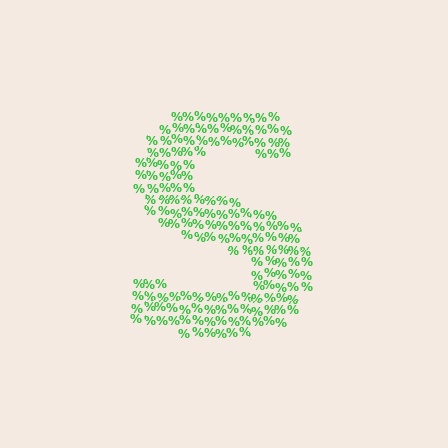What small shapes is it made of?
It is made of small percent signs.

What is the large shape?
The large shape is the letter S.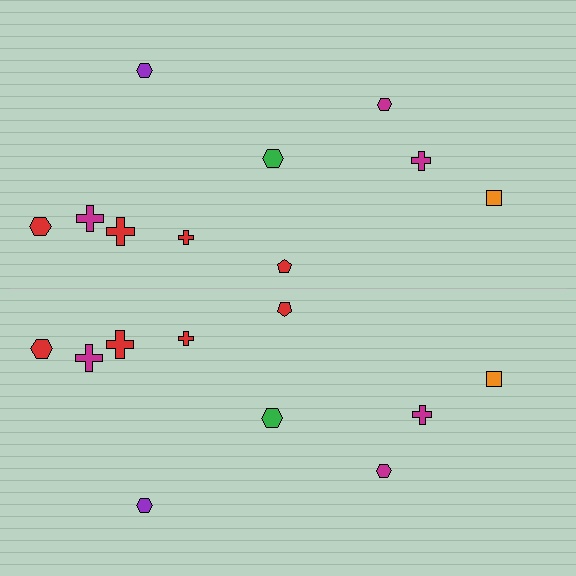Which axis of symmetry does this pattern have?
The pattern has a horizontal axis of symmetry running through the center of the image.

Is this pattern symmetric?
Yes, this pattern has bilateral (reflection) symmetry.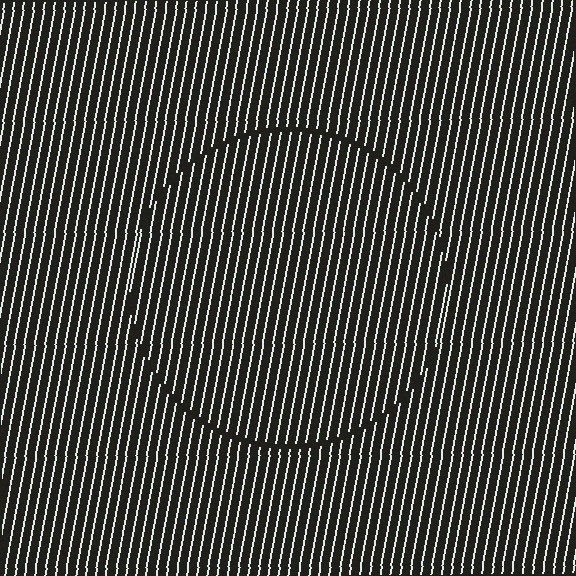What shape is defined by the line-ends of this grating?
An illusory circle. The interior of the shape contains the same grating, shifted by half a period — the contour is defined by the phase discontinuity where line-ends from the inner and outer gratings abut.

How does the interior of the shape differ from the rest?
The interior of the shape contains the same grating, shifted by half a period — the contour is defined by the phase discontinuity where line-ends from the inner and outer gratings abut.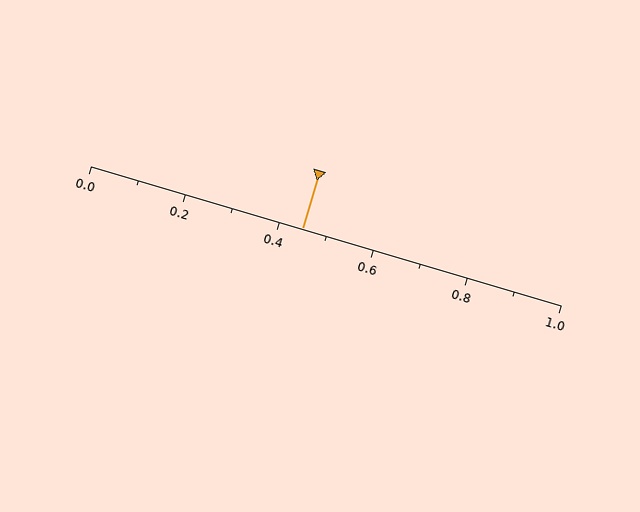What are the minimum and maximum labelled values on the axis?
The axis runs from 0.0 to 1.0.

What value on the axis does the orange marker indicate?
The marker indicates approximately 0.45.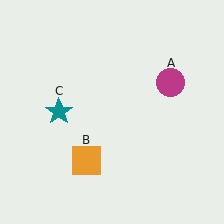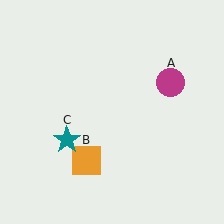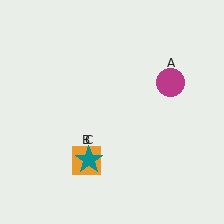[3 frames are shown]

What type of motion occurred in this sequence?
The teal star (object C) rotated counterclockwise around the center of the scene.